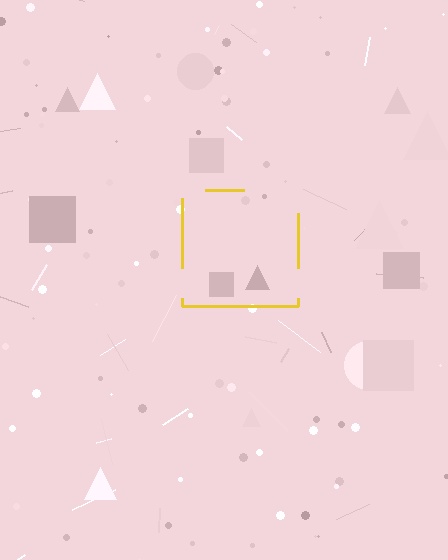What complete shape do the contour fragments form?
The contour fragments form a square.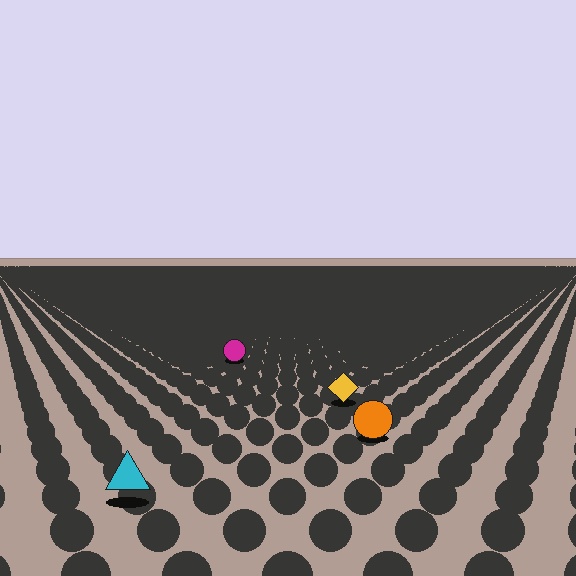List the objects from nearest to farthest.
From nearest to farthest: the cyan triangle, the orange circle, the yellow diamond, the magenta circle.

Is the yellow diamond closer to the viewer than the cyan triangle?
No. The cyan triangle is closer — you can tell from the texture gradient: the ground texture is coarser near it.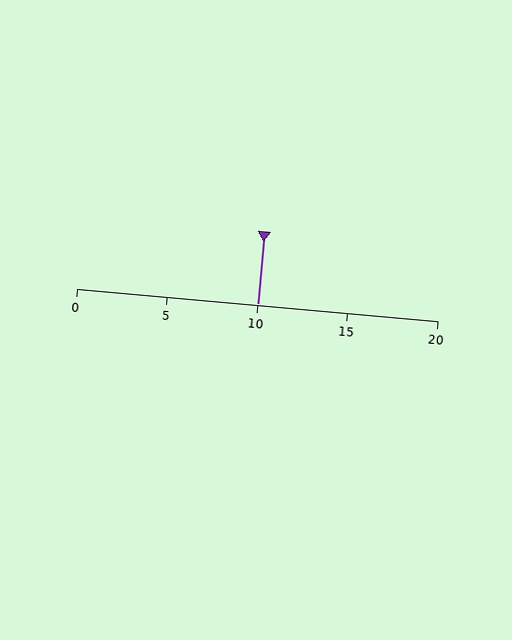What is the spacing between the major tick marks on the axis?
The major ticks are spaced 5 apart.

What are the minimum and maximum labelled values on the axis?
The axis runs from 0 to 20.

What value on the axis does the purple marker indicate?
The marker indicates approximately 10.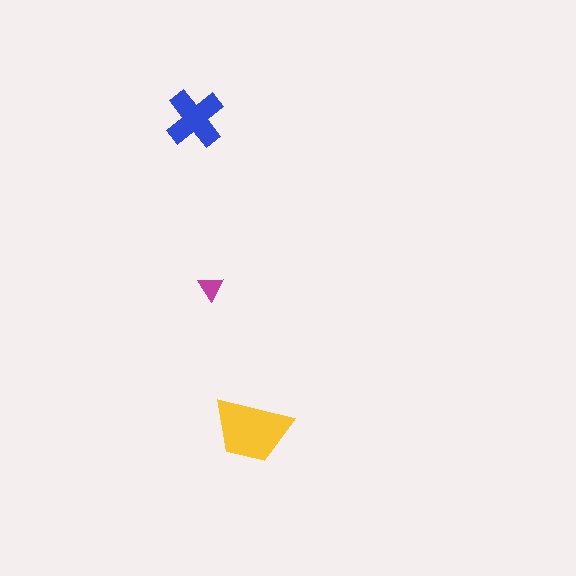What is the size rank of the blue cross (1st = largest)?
2nd.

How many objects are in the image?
There are 3 objects in the image.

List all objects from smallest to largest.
The magenta triangle, the blue cross, the yellow trapezoid.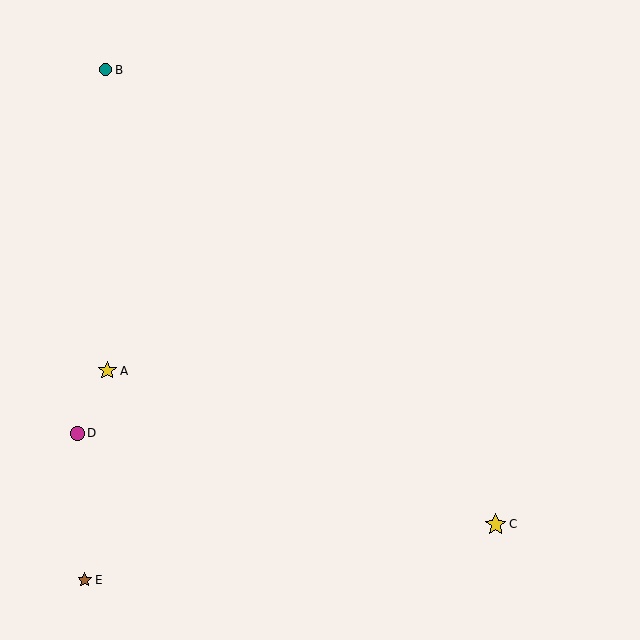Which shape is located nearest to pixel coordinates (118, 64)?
The teal circle (labeled B) at (106, 70) is nearest to that location.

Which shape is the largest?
The yellow star (labeled C) is the largest.